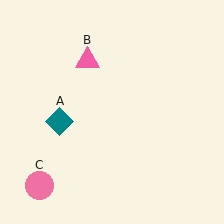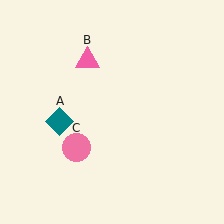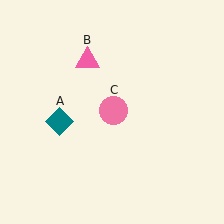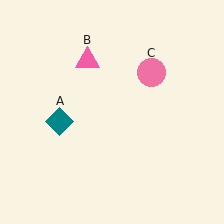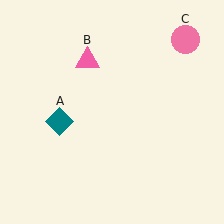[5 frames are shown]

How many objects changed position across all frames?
1 object changed position: pink circle (object C).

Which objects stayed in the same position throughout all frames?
Teal diamond (object A) and pink triangle (object B) remained stationary.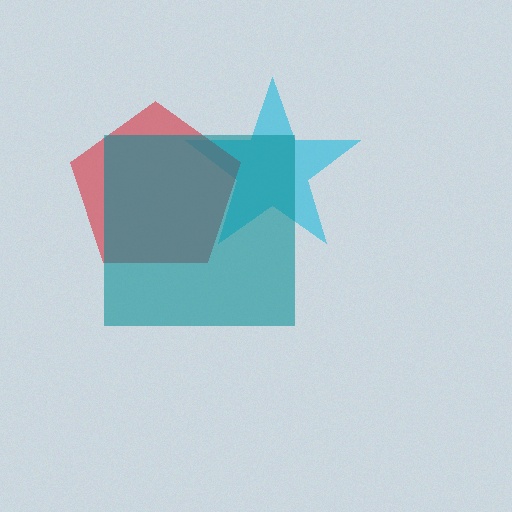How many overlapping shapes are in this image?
There are 3 overlapping shapes in the image.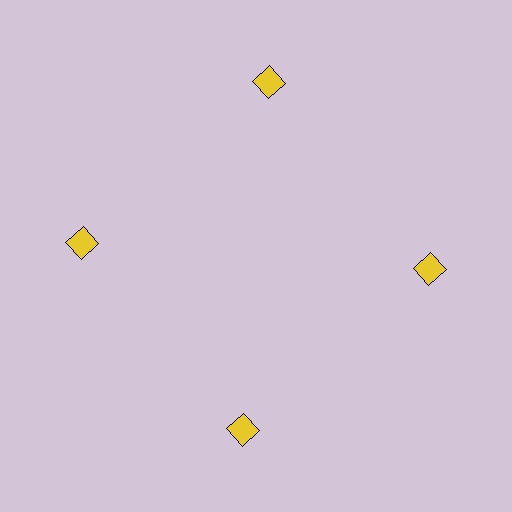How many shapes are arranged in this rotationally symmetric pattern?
There are 4 shapes, arranged in 4 groups of 1.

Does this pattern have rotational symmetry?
Yes, this pattern has 4-fold rotational symmetry. It looks the same after rotating 90 degrees around the center.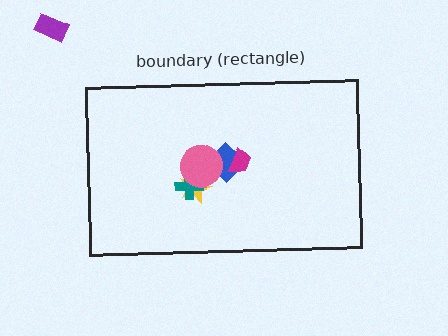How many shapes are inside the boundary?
5 inside, 1 outside.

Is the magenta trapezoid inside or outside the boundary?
Inside.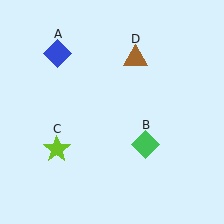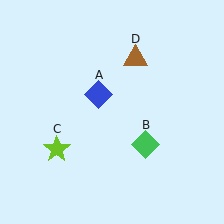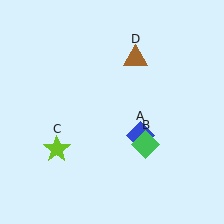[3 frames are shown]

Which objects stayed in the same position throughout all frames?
Green diamond (object B) and lime star (object C) and brown triangle (object D) remained stationary.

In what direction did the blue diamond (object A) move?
The blue diamond (object A) moved down and to the right.